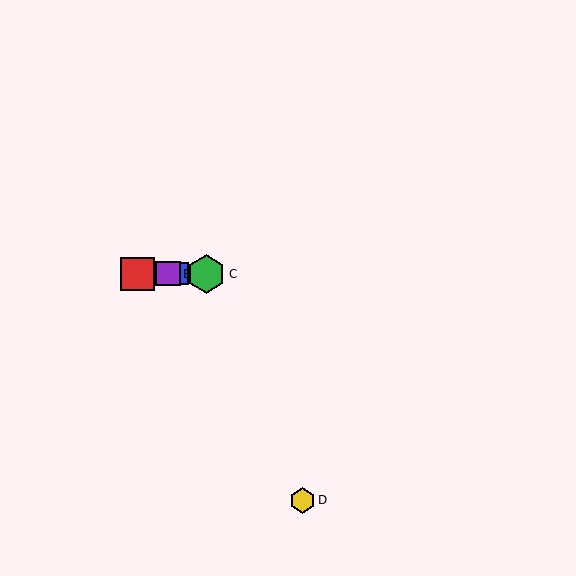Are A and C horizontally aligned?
Yes, both are at y≈274.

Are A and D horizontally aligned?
No, A is at y≈274 and D is at y≈500.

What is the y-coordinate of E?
Object E is at y≈274.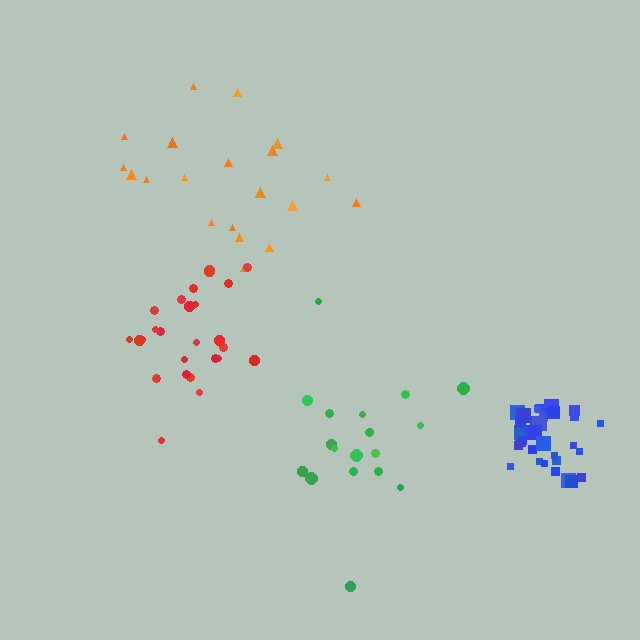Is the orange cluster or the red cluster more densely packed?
Red.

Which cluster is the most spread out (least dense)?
Orange.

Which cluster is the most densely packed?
Blue.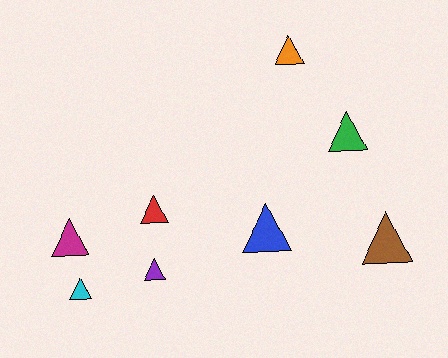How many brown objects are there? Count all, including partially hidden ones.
There is 1 brown object.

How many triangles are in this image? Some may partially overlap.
There are 8 triangles.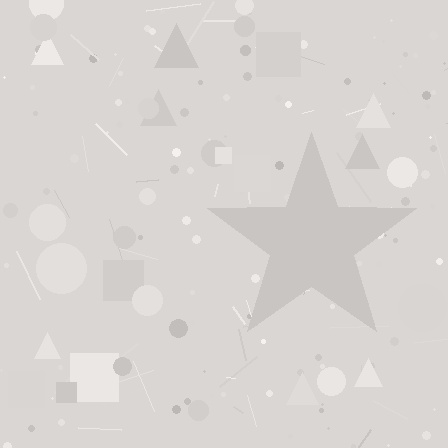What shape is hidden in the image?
A star is hidden in the image.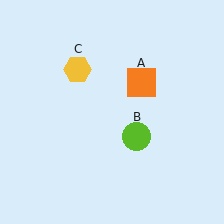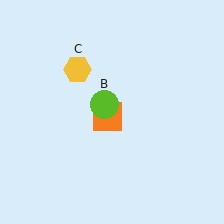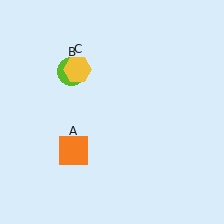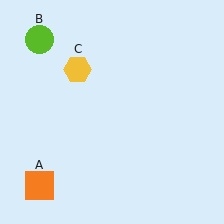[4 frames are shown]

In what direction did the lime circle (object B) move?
The lime circle (object B) moved up and to the left.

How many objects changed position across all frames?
2 objects changed position: orange square (object A), lime circle (object B).